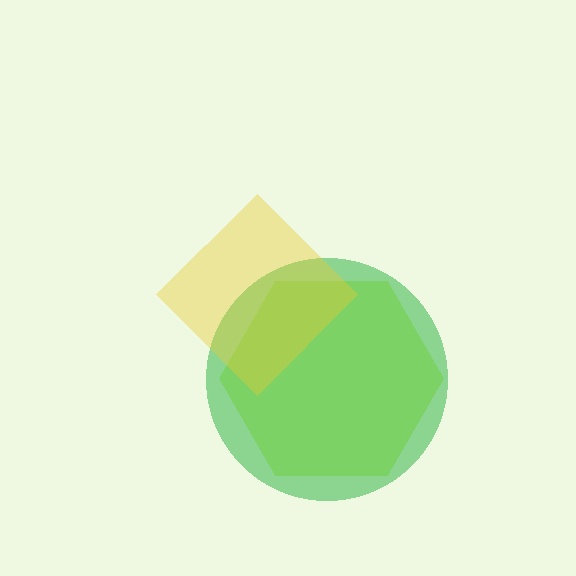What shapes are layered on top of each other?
The layered shapes are: a green circle, a lime hexagon, a yellow diamond.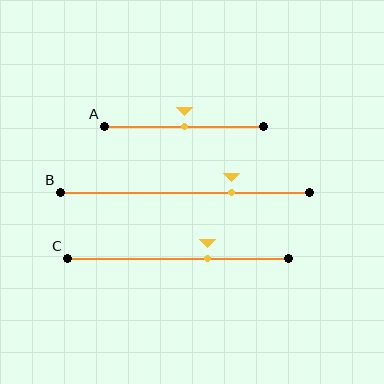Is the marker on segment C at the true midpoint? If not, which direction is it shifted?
No, the marker on segment C is shifted to the right by about 13% of the segment length.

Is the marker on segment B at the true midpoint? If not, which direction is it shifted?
No, the marker on segment B is shifted to the right by about 19% of the segment length.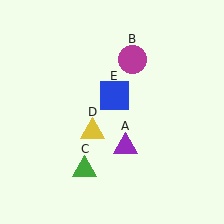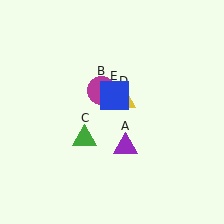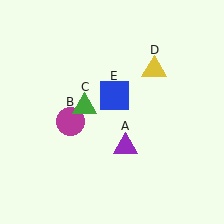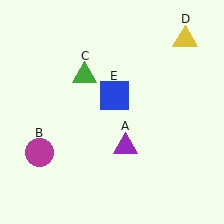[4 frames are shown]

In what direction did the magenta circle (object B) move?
The magenta circle (object B) moved down and to the left.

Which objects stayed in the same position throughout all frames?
Purple triangle (object A) and blue square (object E) remained stationary.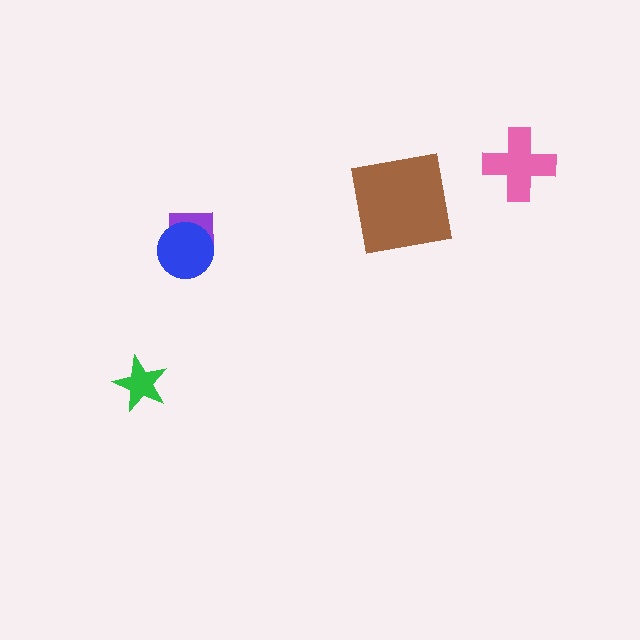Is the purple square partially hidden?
Yes, it is partially covered by another shape.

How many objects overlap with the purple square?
1 object overlaps with the purple square.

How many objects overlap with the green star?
0 objects overlap with the green star.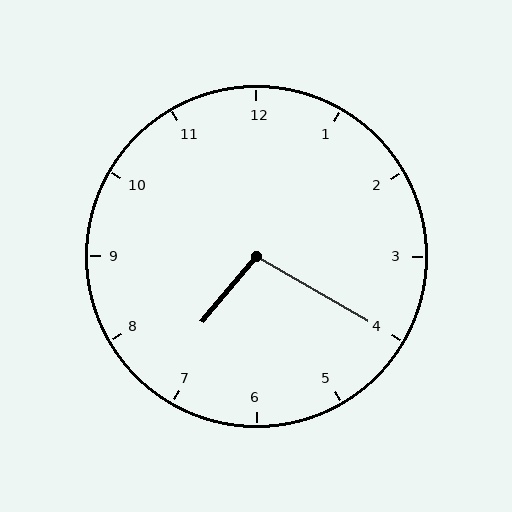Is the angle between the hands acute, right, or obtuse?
It is obtuse.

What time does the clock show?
7:20.